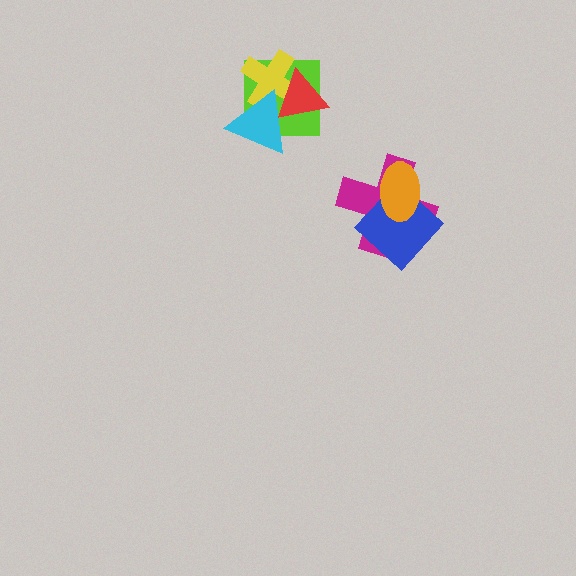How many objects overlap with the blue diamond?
2 objects overlap with the blue diamond.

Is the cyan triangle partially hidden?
No, no other shape covers it.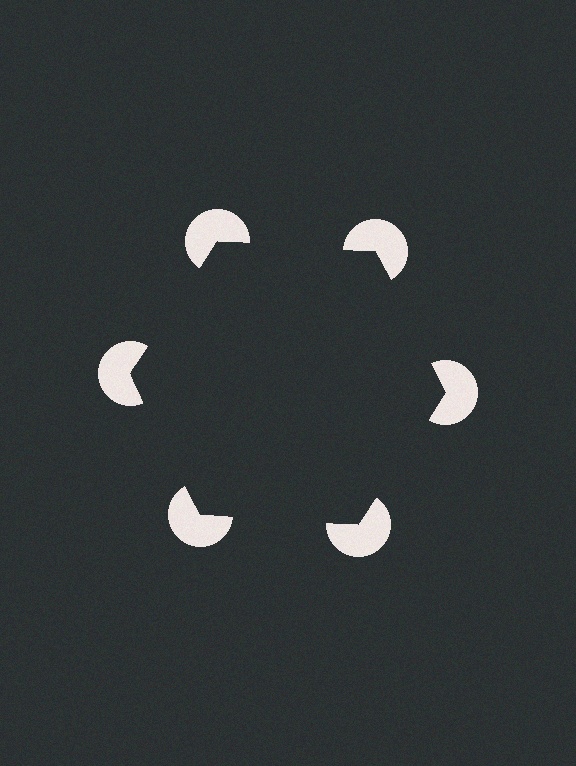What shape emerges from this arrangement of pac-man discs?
An illusory hexagon — its edges are inferred from the aligned wedge cuts in the pac-man discs, not physically drawn.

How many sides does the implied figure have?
6 sides.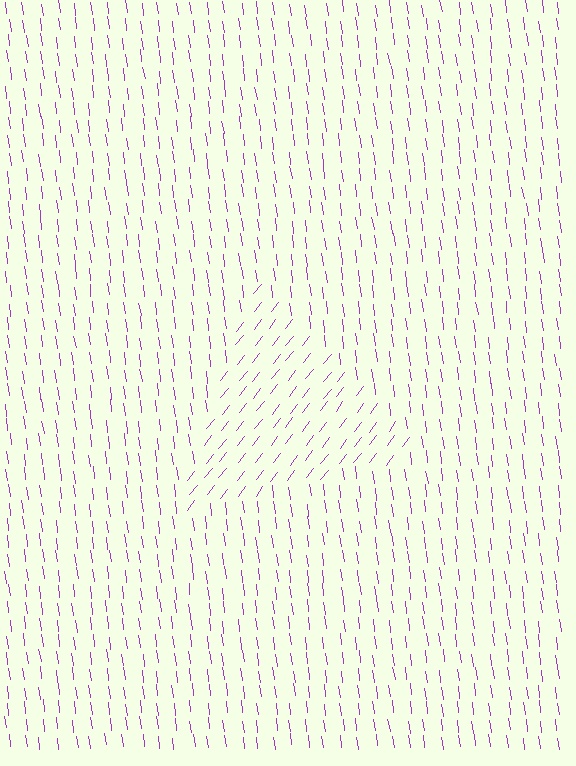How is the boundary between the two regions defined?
The boundary is defined purely by a change in line orientation (approximately 45 degrees difference). All lines are the same color and thickness.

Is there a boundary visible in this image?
Yes, there is a texture boundary formed by a change in line orientation.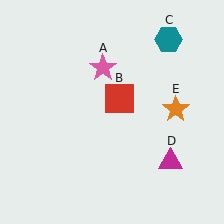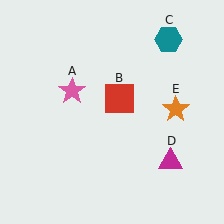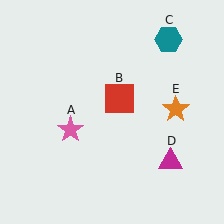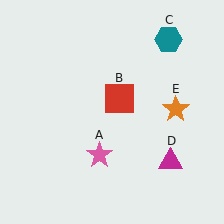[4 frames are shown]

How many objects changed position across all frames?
1 object changed position: pink star (object A).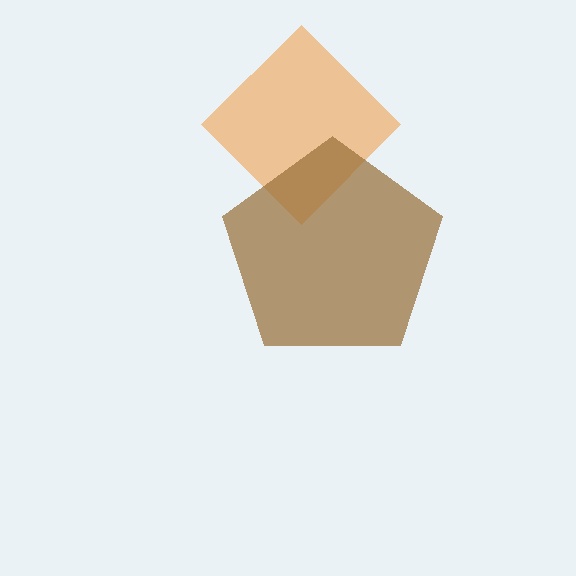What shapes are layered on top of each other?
The layered shapes are: an orange diamond, a brown pentagon.